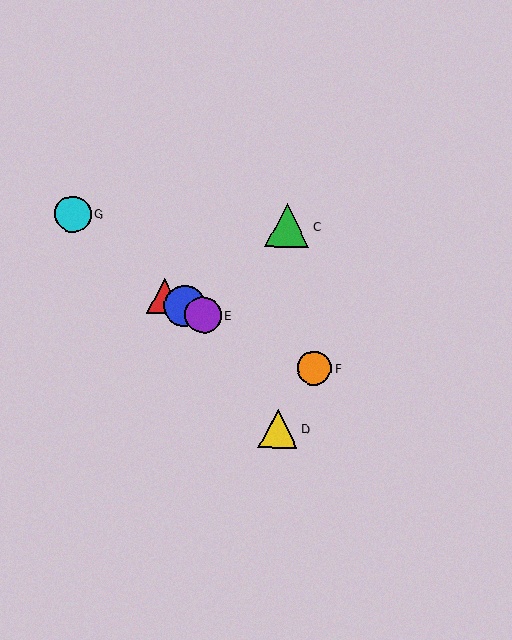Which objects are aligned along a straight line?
Objects A, B, E, F are aligned along a straight line.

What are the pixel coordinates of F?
Object F is at (314, 368).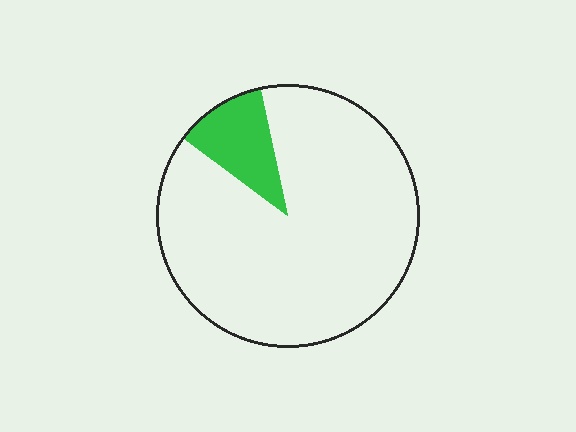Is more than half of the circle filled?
No.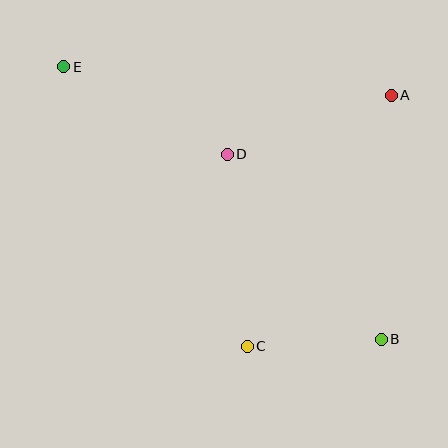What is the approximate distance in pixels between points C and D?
The distance between C and D is approximately 193 pixels.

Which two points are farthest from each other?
Points B and E are farthest from each other.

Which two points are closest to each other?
Points B and C are closest to each other.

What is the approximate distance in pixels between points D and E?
The distance between D and E is approximately 185 pixels.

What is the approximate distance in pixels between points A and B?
The distance between A and B is approximately 244 pixels.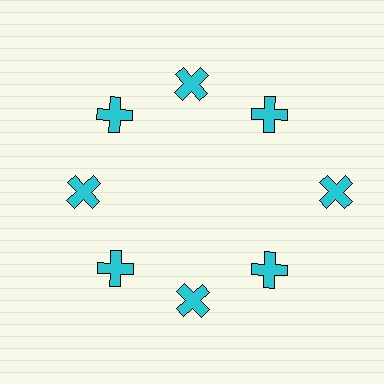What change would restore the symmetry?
The symmetry would be restored by moving it inward, back onto the ring so that all 8 crosses sit at equal angles and equal distance from the center.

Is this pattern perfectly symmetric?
No. The 8 cyan crosses are arranged in a ring, but one element near the 3 o'clock position is pushed outward from the center, breaking the 8-fold rotational symmetry.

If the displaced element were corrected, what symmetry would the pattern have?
It would have 8-fold rotational symmetry — the pattern would map onto itself every 45 degrees.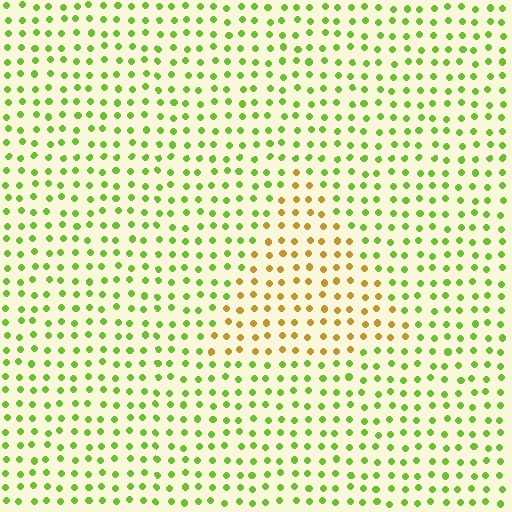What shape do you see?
I see a triangle.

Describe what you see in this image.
The image is filled with small lime elements in a uniform arrangement. A triangle-shaped region is visible where the elements are tinted to a slightly different hue, forming a subtle color boundary.